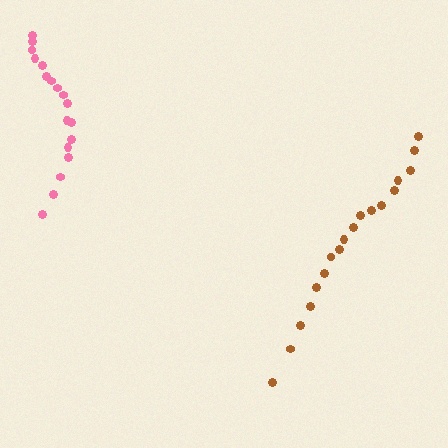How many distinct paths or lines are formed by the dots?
There are 2 distinct paths.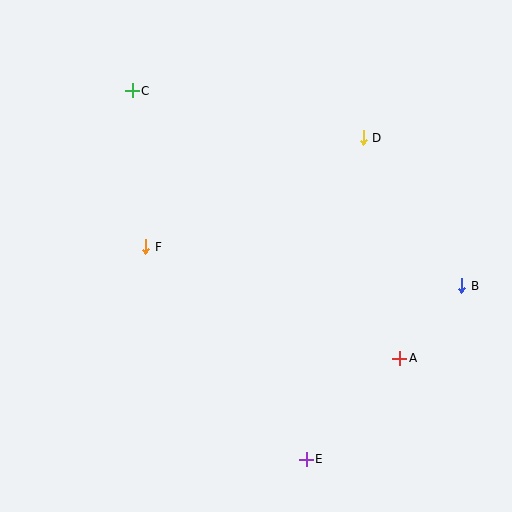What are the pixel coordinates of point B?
Point B is at (462, 286).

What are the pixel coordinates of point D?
Point D is at (363, 138).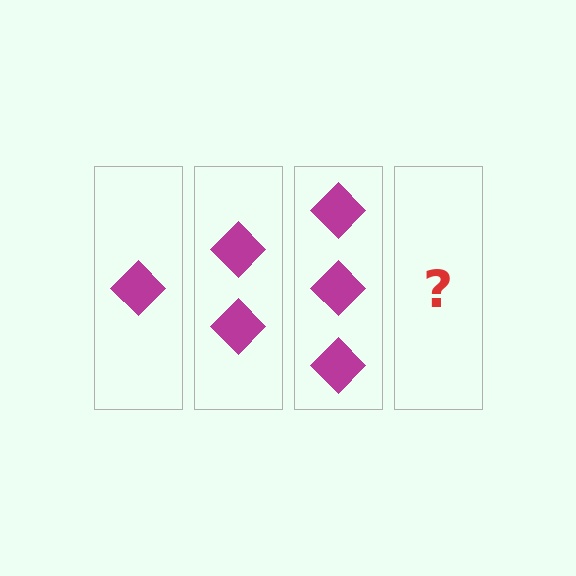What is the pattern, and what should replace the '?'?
The pattern is that each step adds one more diamond. The '?' should be 4 diamonds.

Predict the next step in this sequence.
The next step is 4 diamonds.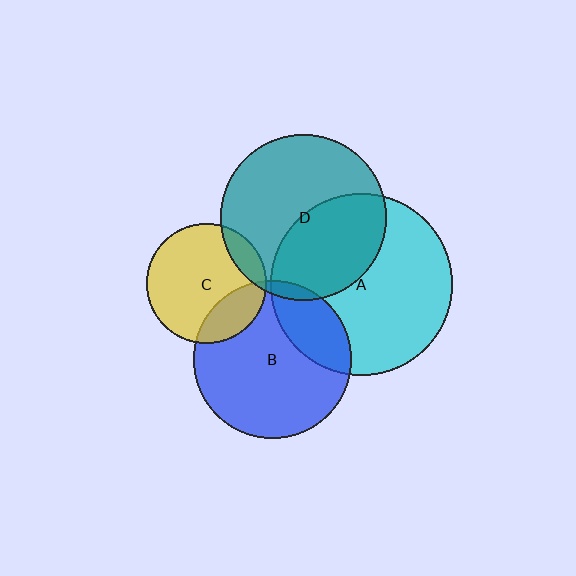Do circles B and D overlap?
Yes.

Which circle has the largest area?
Circle A (cyan).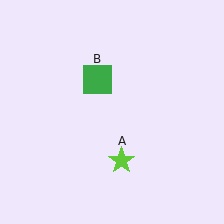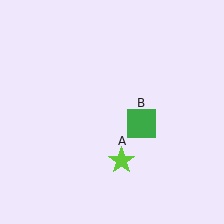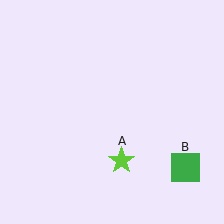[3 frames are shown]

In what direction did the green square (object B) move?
The green square (object B) moved down and to the right.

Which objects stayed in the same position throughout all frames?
Lime star (object A) remained stationary.